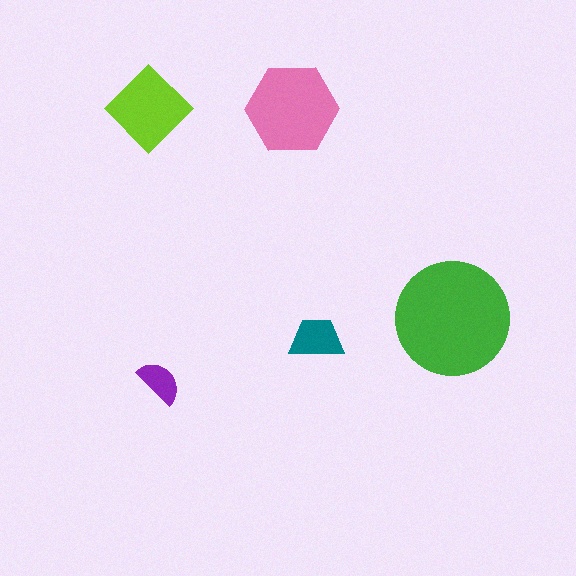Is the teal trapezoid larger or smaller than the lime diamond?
Smaller.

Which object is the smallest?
The purple semicircle.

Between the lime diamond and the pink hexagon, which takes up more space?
The pink hexagon.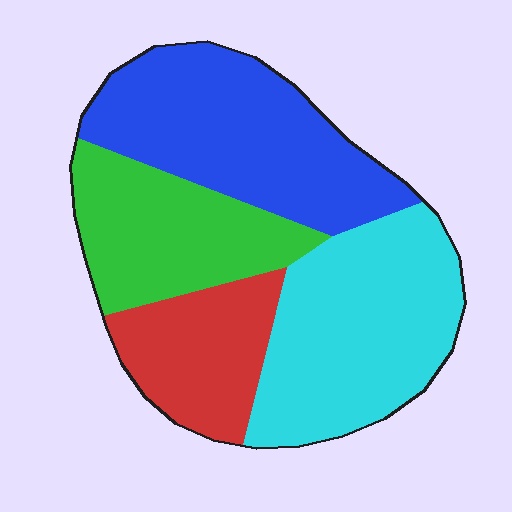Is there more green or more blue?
Blue.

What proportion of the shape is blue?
Blue covers 31% of the shape.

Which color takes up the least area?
Red, at roughly 15%.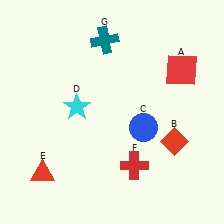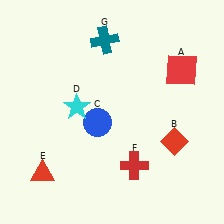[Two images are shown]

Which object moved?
The blue circle (C) moved left.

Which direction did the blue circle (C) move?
The blue circle (C) moved left.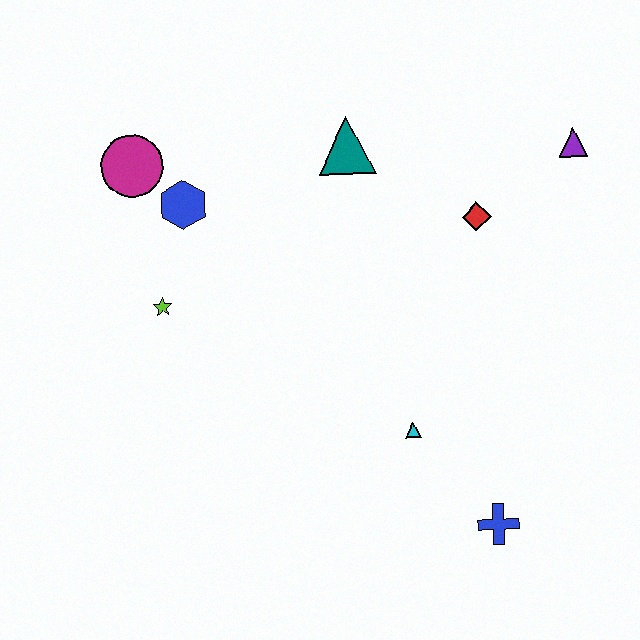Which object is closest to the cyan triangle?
The blue cross is closest to the cyan triangle.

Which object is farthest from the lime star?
The purple triangle is farthest from the lime star.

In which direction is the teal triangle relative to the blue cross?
The teal triangle is above the blue cross.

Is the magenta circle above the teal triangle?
No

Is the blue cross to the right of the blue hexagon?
Yes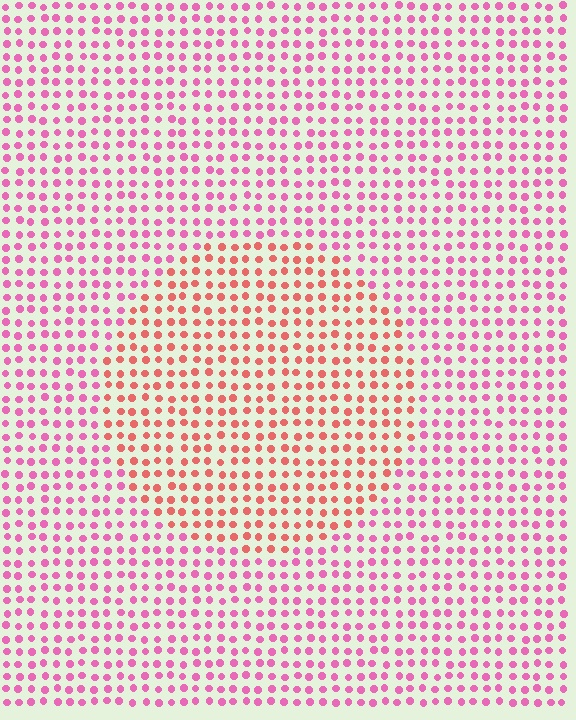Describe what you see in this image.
The image is filled with small pink elements in a uniform arrangement. A circle-shaped region is visible where the elements are tinted to a slightly different hue, forming a subtle color boundary.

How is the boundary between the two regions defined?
The boundary is defined purely by a slight shift in hue (about 38 degrees). Spacing, size, and orientation are identical on both sides.